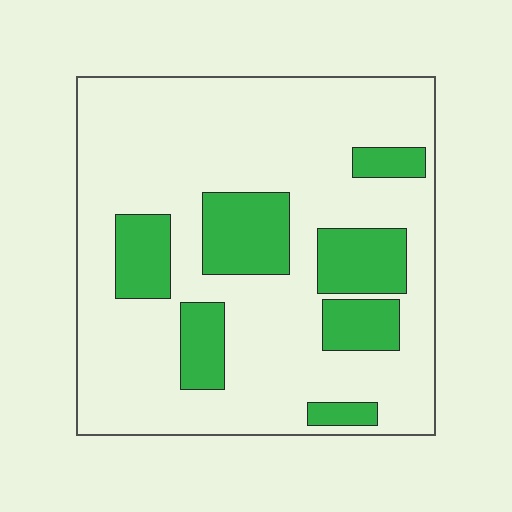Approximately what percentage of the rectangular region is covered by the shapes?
Approximately 25%.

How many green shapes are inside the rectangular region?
7.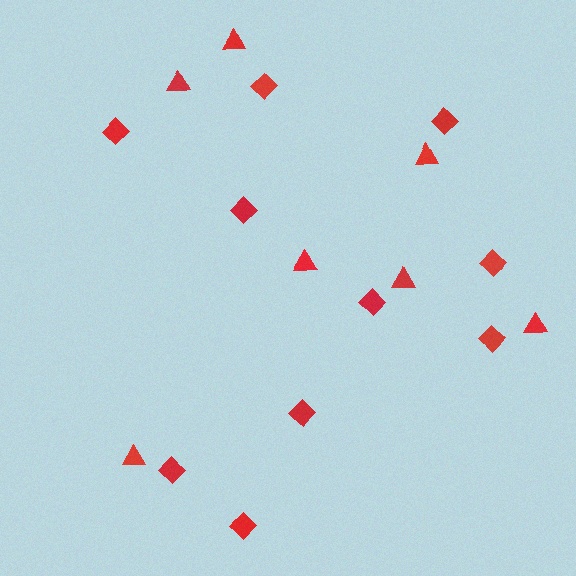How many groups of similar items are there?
There are 2 groups: one group of triangles (7) and one group of diamonds (10).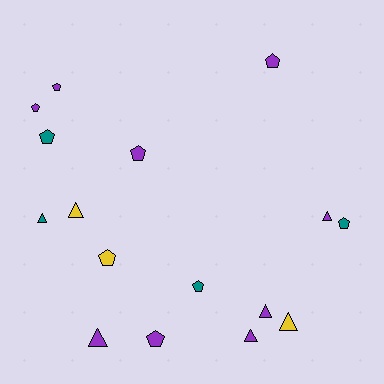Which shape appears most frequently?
Pentagon, with 9 objects.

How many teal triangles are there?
There is 1 teal triangle.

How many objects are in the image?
There are 16 objects.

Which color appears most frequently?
Purple, with 9 objects.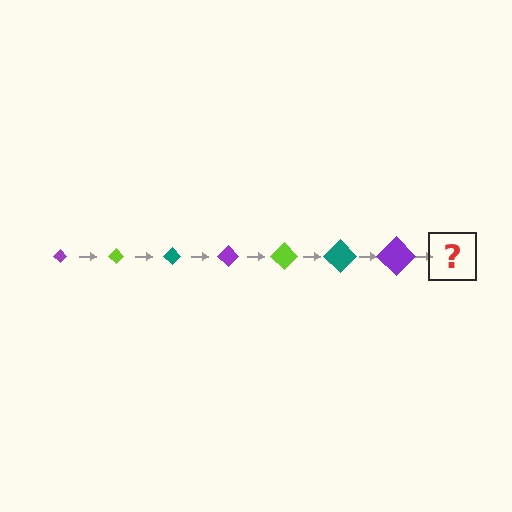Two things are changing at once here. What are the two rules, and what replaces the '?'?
The two rules are that the diamond grows larger each step and the color cycles through purple, lime, and teal. The '?' should be a lime diamond, larger than the previous one.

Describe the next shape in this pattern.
It should be a lime diamond, larger than the previous one.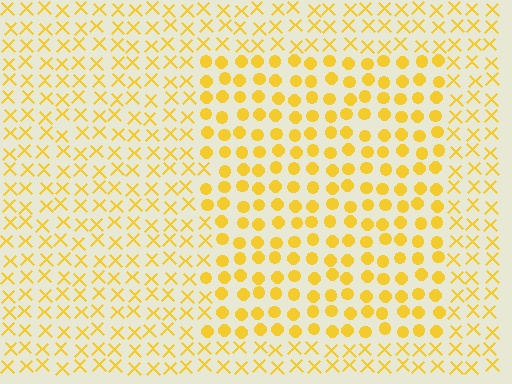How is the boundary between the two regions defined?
The boundary is defined by a change in element shape: circles inside vs. X marks outside. All elements share the same color and spacing.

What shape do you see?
I see a rectangle.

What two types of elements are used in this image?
The image uses circles inside the rectangle region and X marks outside it.